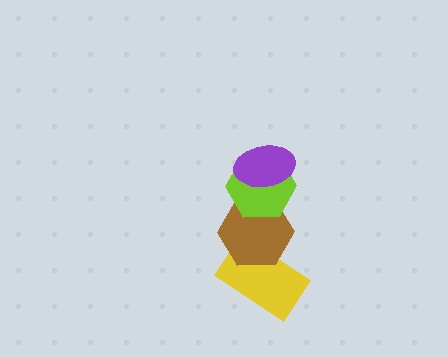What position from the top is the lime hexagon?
The lime hexagon is 2nd from the top.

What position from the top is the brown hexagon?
The brown hexagon is 3rd from the top.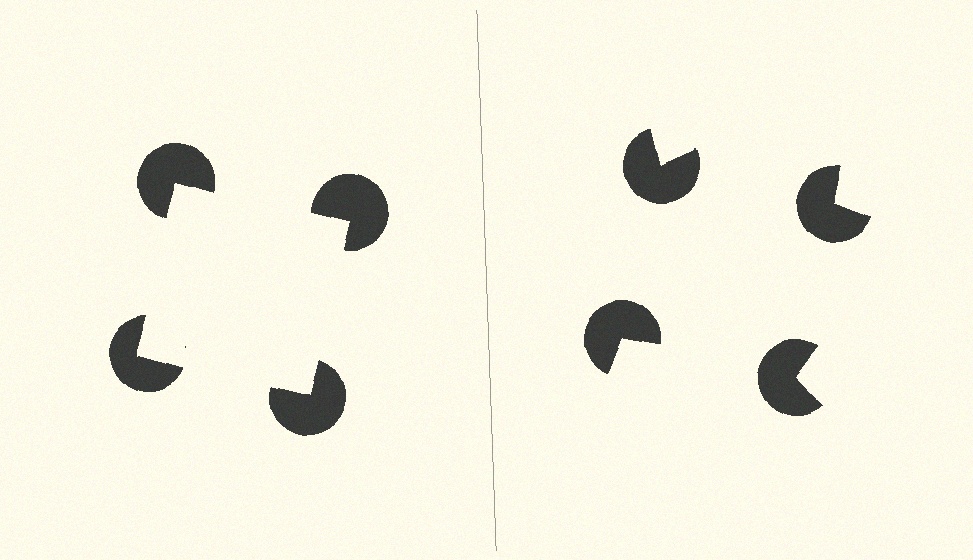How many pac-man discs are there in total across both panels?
8 — 4 on each side.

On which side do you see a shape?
An illusory square appears on the left side. On the right side the wedge cuts are rotated, so no coherent shape forms.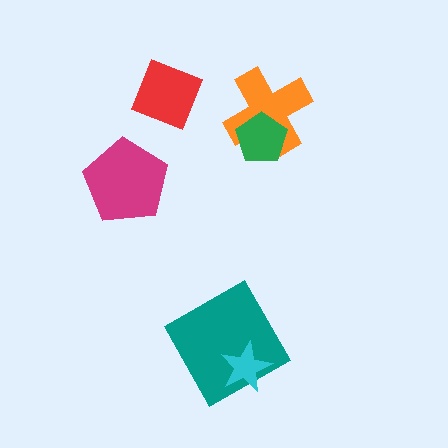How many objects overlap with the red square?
0 objects overlap with the red square.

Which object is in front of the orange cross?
The green pentagon is in front of the orange cross.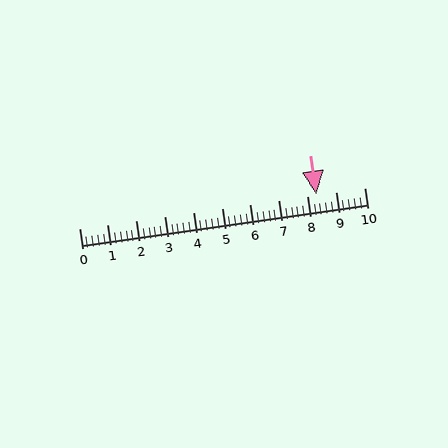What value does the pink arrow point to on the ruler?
The pink arrow points to approximately 8.3.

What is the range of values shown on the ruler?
The ruler shows values from 0 to 10.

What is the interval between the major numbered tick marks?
The major tick marks are spaced 1 units apart.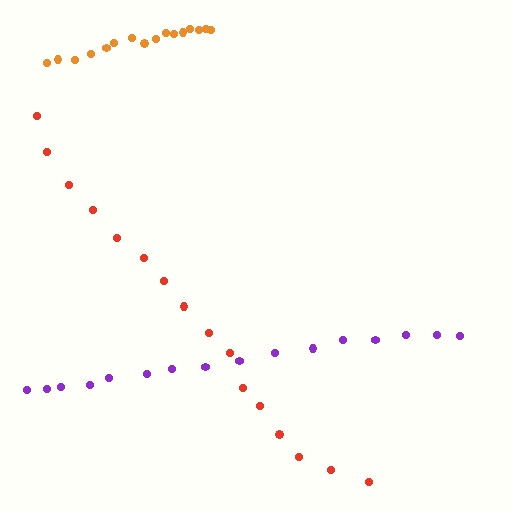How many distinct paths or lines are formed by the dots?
There are 3 distinct paths.